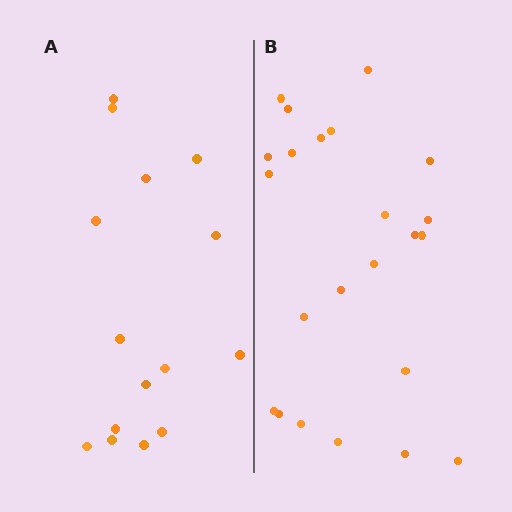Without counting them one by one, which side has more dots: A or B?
Region B (the right region) has more dots.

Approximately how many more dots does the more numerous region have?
Region B has roughly 8 or so more dots than region A.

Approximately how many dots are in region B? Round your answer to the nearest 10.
About 20 dots. (The exact count is 23, which rounds to 20.)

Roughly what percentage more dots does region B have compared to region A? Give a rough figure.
About 55% more.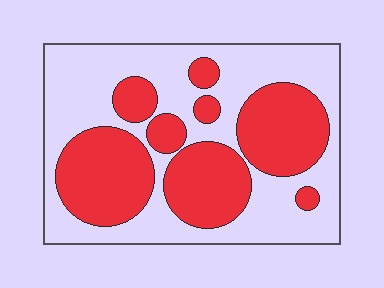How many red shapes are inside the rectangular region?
8.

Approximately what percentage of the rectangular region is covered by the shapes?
Approximately 45%.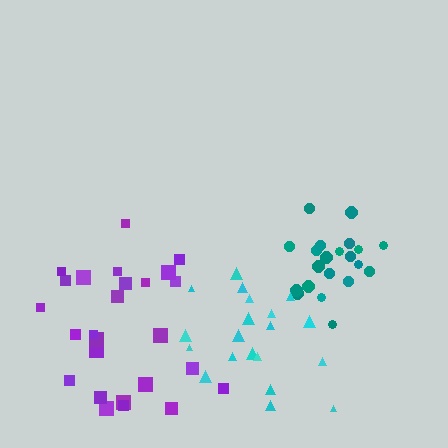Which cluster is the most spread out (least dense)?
Purple.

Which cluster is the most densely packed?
Teal.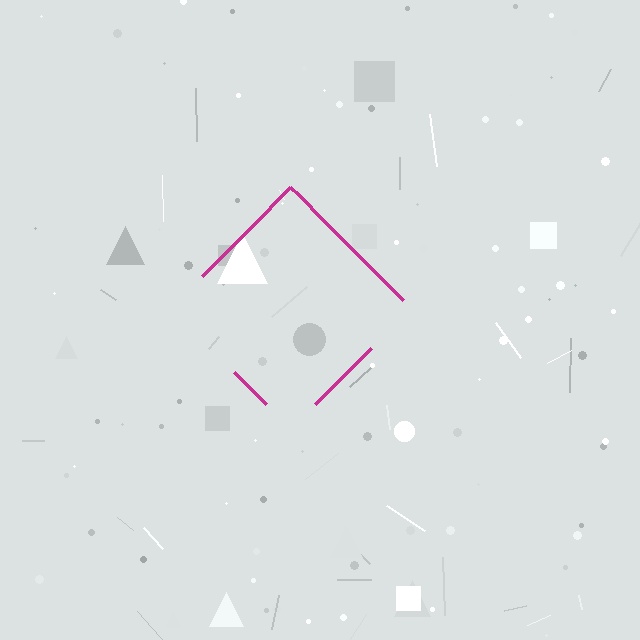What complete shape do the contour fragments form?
The contour fragments form a diamond.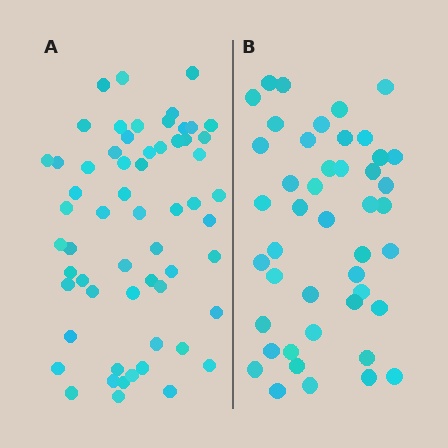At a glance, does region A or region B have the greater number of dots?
Region A (the left region) has more dots.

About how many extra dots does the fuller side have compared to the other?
Region A has approximately 15 more dots than region B.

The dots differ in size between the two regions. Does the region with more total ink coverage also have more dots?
No. Region B has more total ink coverage because its dots are larger, but region A actually contains more individual dots. Total area can be misleading — the number of items is what matters here.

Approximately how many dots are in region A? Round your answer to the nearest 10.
About 60 dots.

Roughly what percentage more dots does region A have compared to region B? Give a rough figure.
About 35% more.